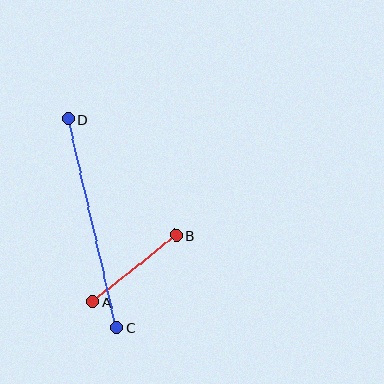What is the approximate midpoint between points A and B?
The midpoint is at approximately (134, 269) pixels.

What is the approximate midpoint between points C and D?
The midpoint is at approximately (92, 223) pixels.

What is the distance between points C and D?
The distance is approximately 214 pixels.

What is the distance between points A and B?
The distance is approximately 107 pixels.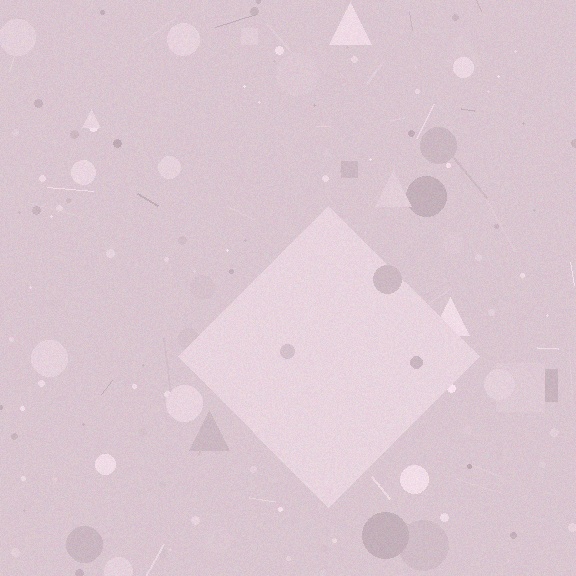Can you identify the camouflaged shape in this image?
The camouflaged shape is a diamond.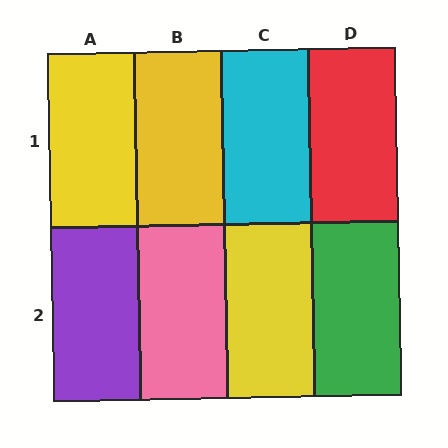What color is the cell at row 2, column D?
Green.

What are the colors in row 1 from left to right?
Yellow, yellow, cyan, red.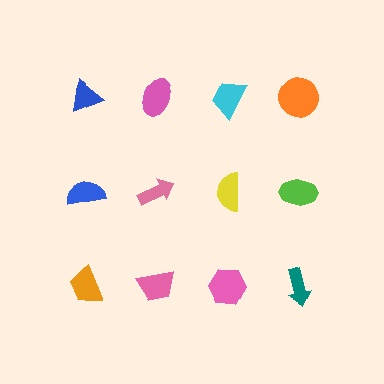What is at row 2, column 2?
A pink arrow.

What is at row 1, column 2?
A pink ellipse.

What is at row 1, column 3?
A cyan trapezoid.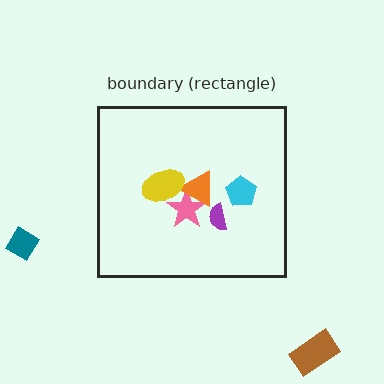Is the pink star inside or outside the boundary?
Inside.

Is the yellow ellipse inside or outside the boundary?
Inside.